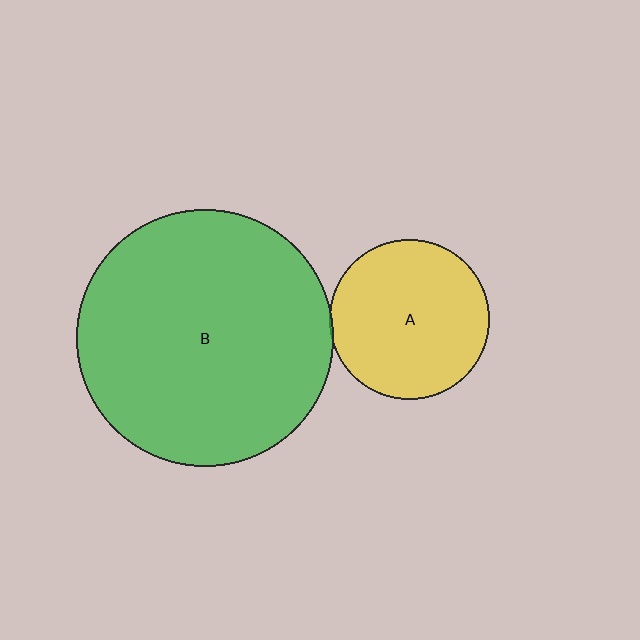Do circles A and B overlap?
Yes.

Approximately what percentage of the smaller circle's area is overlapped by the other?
Approximately 5%.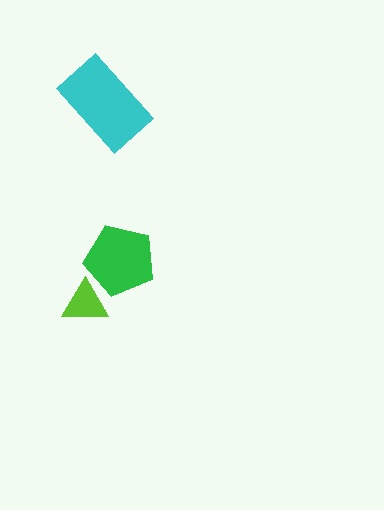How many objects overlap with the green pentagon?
1 object overlaps with the green pentagon.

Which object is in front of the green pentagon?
The lime triangle is in front of the green pentagon.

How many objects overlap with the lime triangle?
1 object overlaps with the lime triangle.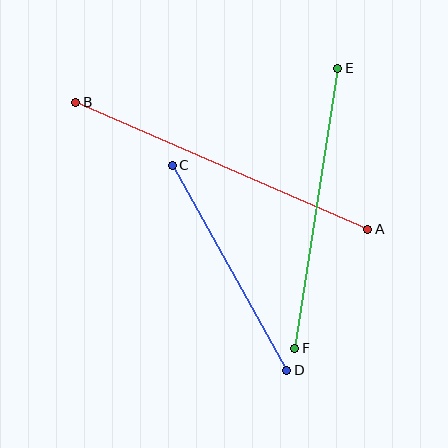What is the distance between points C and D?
The distance is approximately 235 pixels.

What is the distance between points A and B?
The distance is approximately 319 pixels.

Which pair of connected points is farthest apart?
Points A and B are farthest apart.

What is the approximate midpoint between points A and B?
The midpoint is at approximately (222, 166) pixels.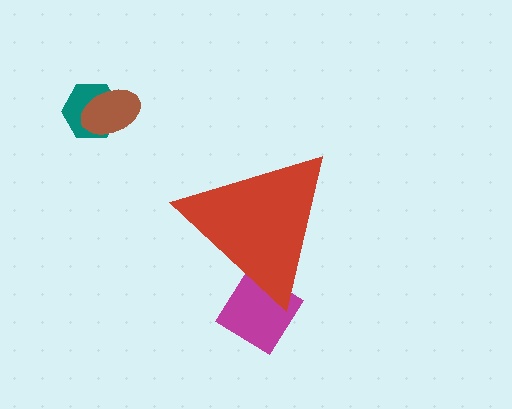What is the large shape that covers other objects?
A red triangle.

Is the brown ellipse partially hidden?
No, the brown ellipse is fully visible.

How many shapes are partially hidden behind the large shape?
1 shape is partially hidden.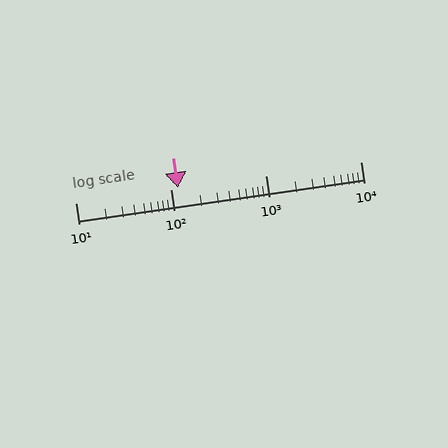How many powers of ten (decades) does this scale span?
The scale spans 3 decades, from 10 to 10000.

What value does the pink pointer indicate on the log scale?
The pointer indicates approximately 120.